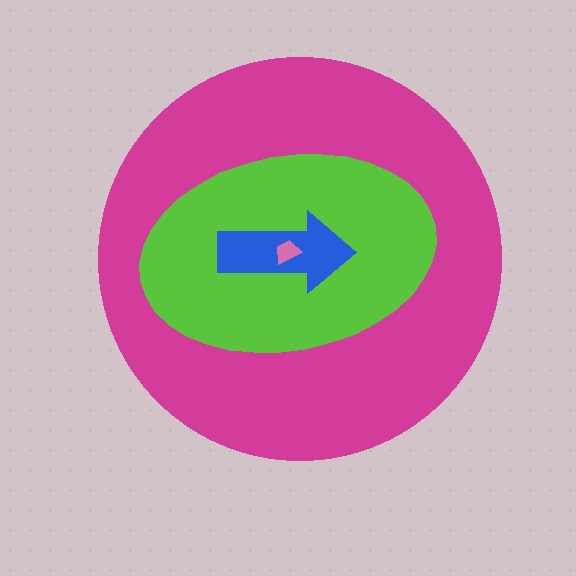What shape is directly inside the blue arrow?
The pink trapezoid.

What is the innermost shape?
The pink trapezoid.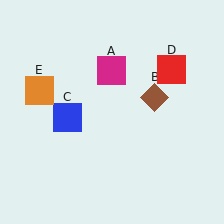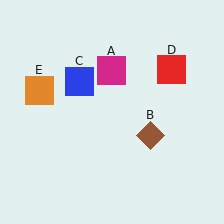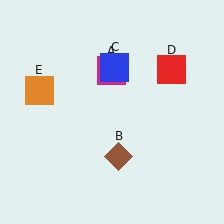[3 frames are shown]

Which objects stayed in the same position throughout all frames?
Magenta square (object A) and red square (object D) and orange square (object E) remained stationary.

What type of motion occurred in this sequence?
The brown diamond (object B), blue square (object C) rotated clockwise around the center of the scene.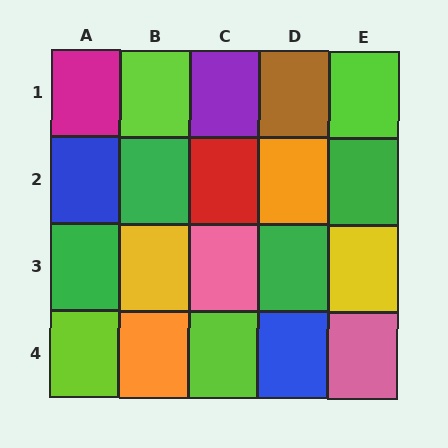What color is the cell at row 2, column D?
Orange.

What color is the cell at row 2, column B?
Green.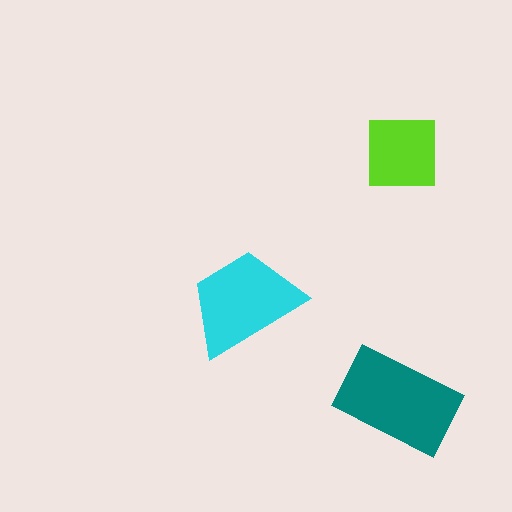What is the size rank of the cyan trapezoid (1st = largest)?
2nd.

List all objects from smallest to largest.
The lime square, the cyan trapezoid, the teal rectangle.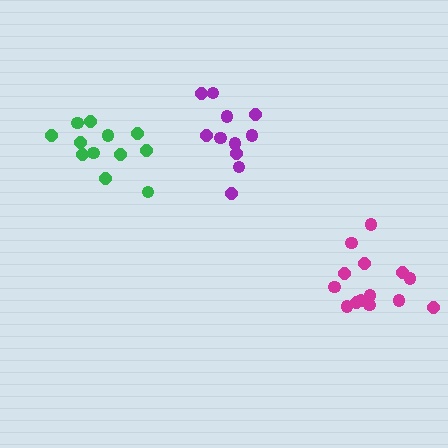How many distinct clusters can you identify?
There are 3 distinct clusters.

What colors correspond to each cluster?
The clusters are colored: green, purple, magenta.